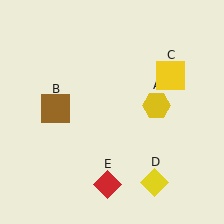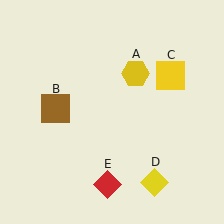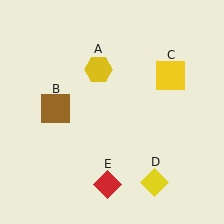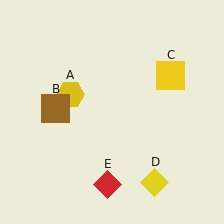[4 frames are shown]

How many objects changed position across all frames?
1 object changed position: yellow hexagon (object A).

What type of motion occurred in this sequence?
The yellow hexagon (object A) rotated counterclockwise around the center of the scene.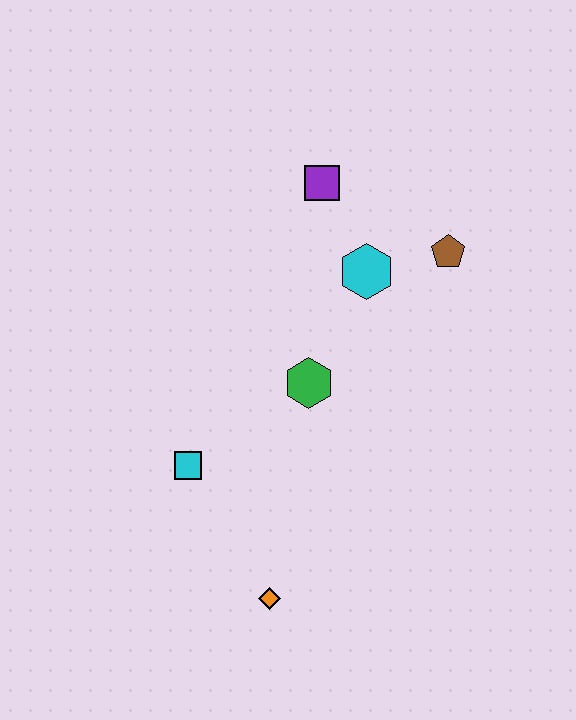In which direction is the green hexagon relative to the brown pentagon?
The green hexagon is to the left of the brown pentagon.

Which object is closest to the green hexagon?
The cyan hexagon is closest to the green hexagon.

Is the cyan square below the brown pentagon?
Yes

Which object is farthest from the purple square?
The orange diamond is farthest from the purple square.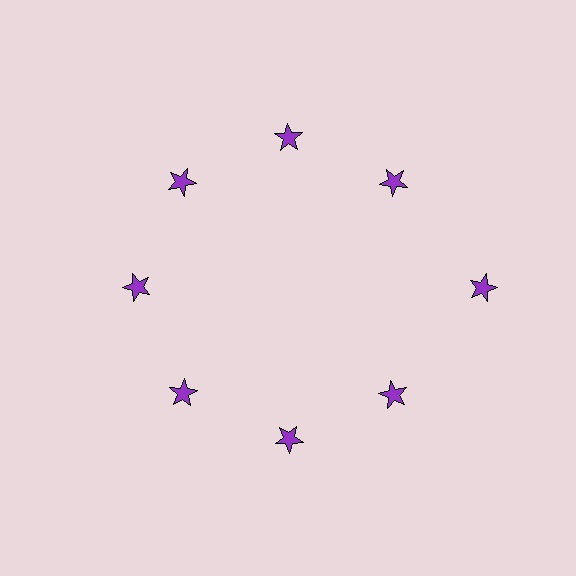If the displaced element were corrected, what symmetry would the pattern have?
It would have 8-fold rotational symmetry — the pattern would map onto itself every 45 degrees.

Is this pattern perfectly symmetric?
No. The 8 purple stars are arranged in a ring, but one element near the 3 o'clock position is pushed outward from the center, breaking the 8-fold rotational symmetry.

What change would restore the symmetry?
The symmetry would be restored by moving it inward, back onto the ring so that all 8 stars sit at equal angles and equal distance from the center.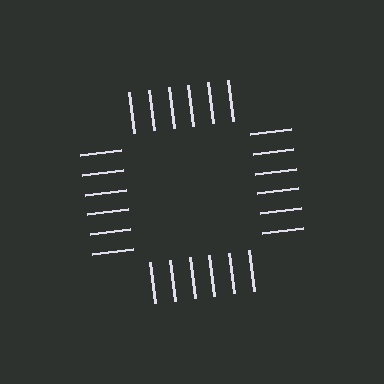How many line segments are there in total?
24 — 6 along each of the 4 edges.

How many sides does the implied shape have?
4 sides — the line-ends trace a square.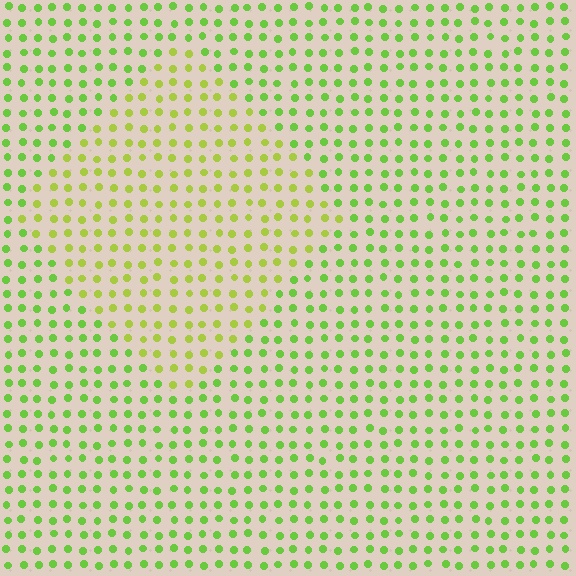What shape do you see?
I see a diamond.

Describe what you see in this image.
The image is filled with small lime elements in a uniform arrangement. A diamond-shaped region is visible where the elements are tinted to a slightly different hue, forming a subtle color boundary.